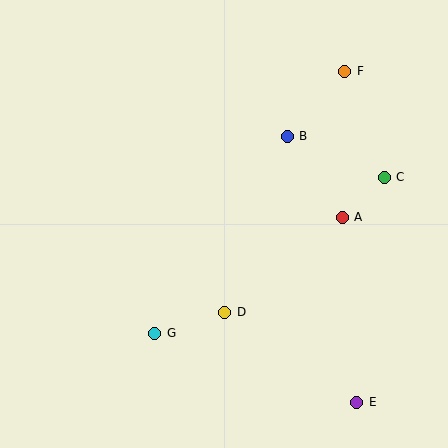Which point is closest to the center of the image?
Point D at (225, 312) is closest to the center.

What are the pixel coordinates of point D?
Point D is at (225, 312).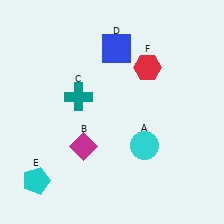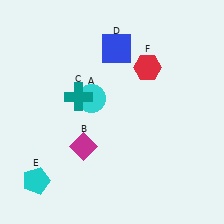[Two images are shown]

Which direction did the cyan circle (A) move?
The cyan circle (A) moved left.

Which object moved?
The cyan circle (A) moved left.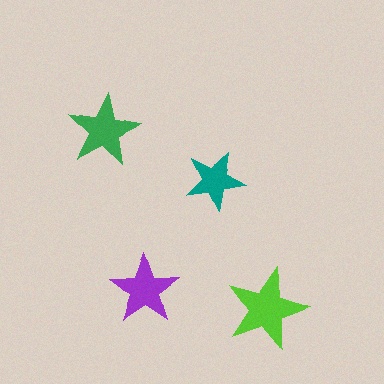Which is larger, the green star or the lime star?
The lime one.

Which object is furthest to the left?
The green star is leftmost.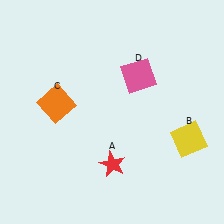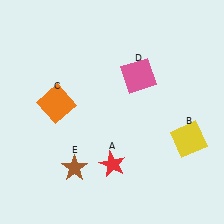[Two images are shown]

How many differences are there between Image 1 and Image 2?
There is 1 difference between the two images.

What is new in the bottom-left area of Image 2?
A brown star (E) was added in the bottom-left area of Image 2.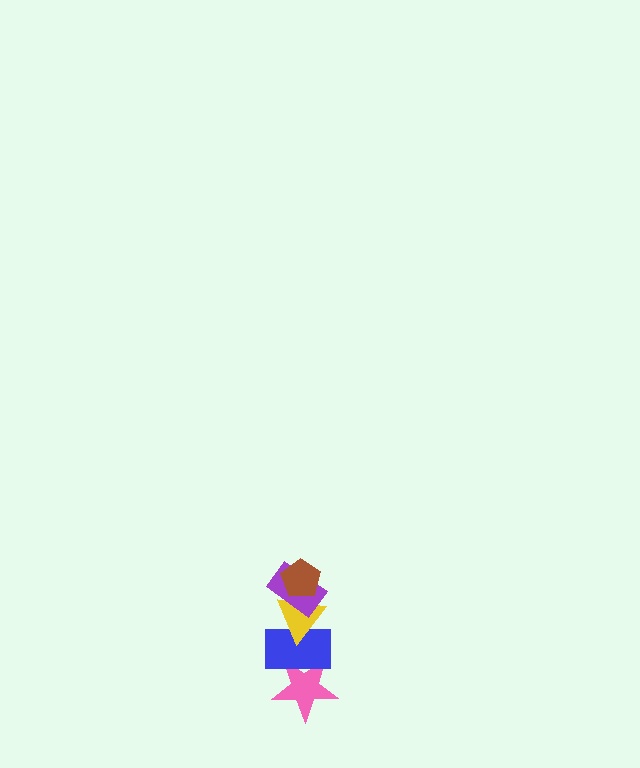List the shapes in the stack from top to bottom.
From top to bottom: the brown pentagon, the purple rectangle, the yellow triangle, the blue rectangle, the pink star.